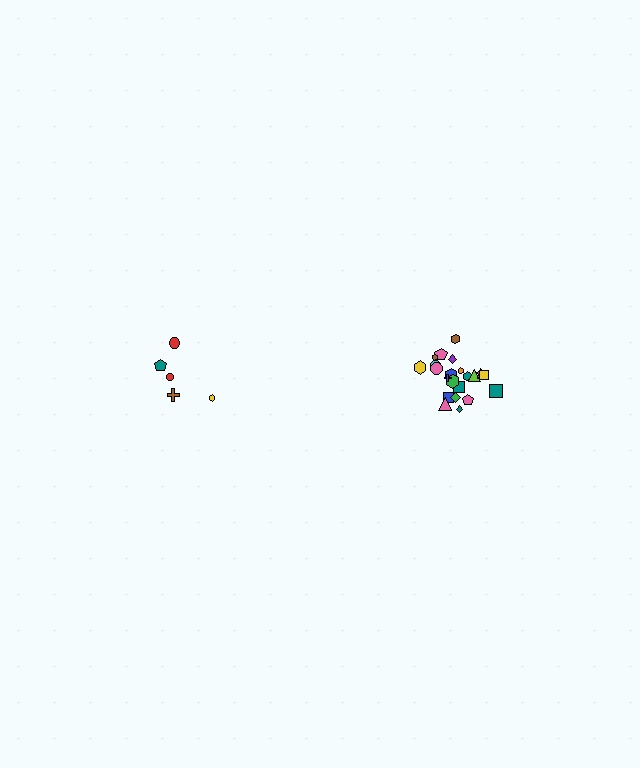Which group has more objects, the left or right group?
The right group.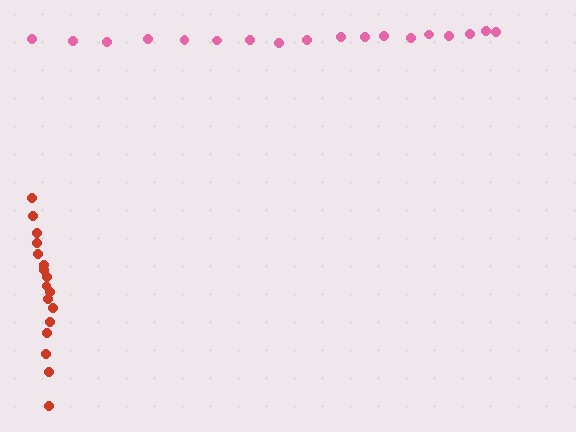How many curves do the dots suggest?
There are 2 distinct paths.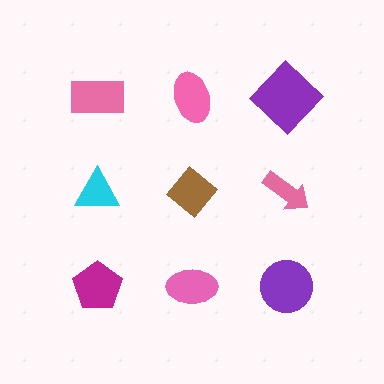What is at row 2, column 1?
A cyan triangle.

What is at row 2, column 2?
A brown diamond.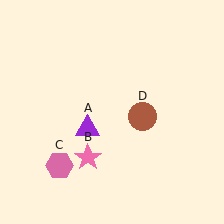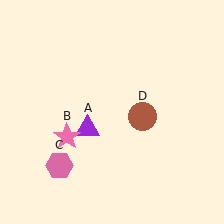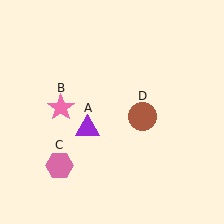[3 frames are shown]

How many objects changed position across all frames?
1 object changed position: pink star (object B).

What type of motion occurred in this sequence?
The pink star (object B) rotated clockwise around the center of the scene.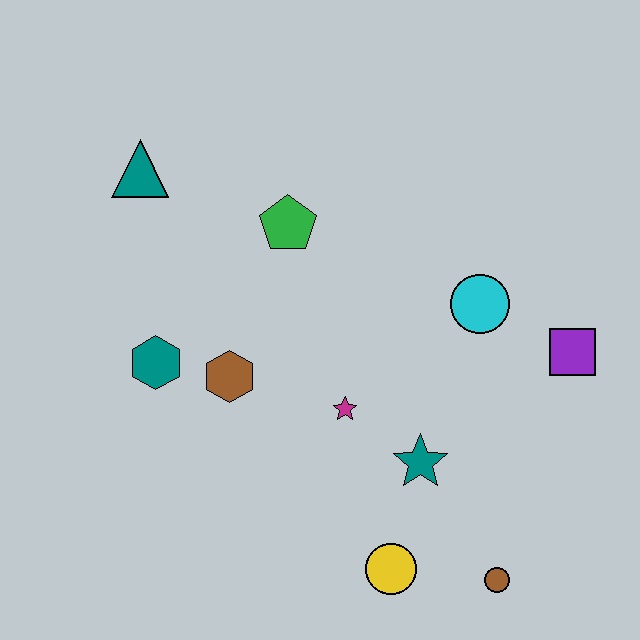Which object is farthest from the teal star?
The teal triangle is farthest from the teal star.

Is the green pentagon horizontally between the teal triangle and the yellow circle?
Yes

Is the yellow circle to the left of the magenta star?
No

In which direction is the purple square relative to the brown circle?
The purple square is above the brown circle.